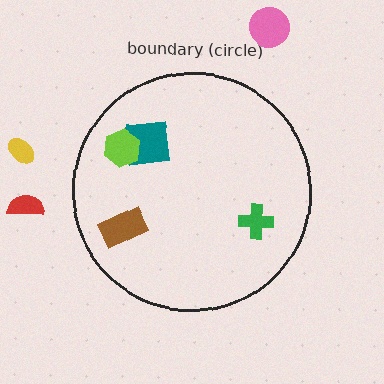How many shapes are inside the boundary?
4 inside, 3 outside.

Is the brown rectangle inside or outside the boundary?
Inside.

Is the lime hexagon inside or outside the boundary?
Inside.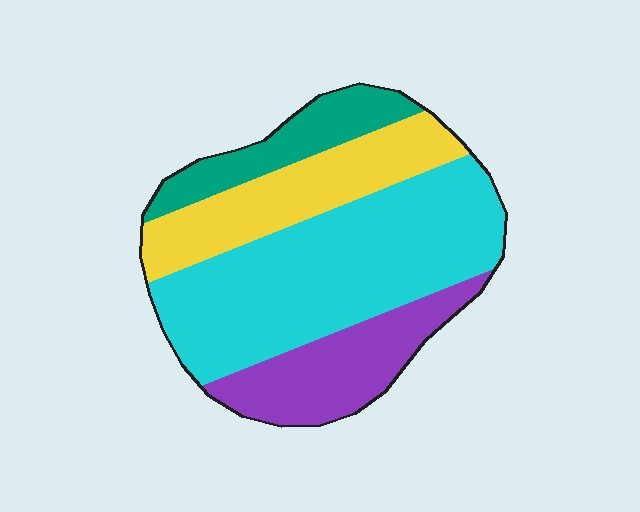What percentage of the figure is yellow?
Yellow takes up about one fifth (1/5) of the figure.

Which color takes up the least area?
Teal, at roughly 15%.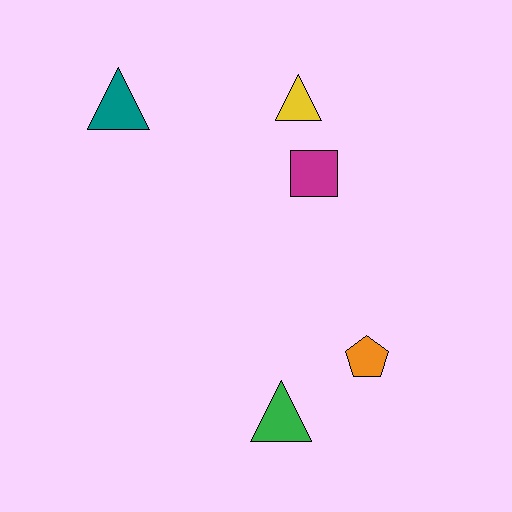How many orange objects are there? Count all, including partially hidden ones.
There is 1 orange object.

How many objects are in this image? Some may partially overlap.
There are 5 objects.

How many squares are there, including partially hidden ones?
There is 1 square.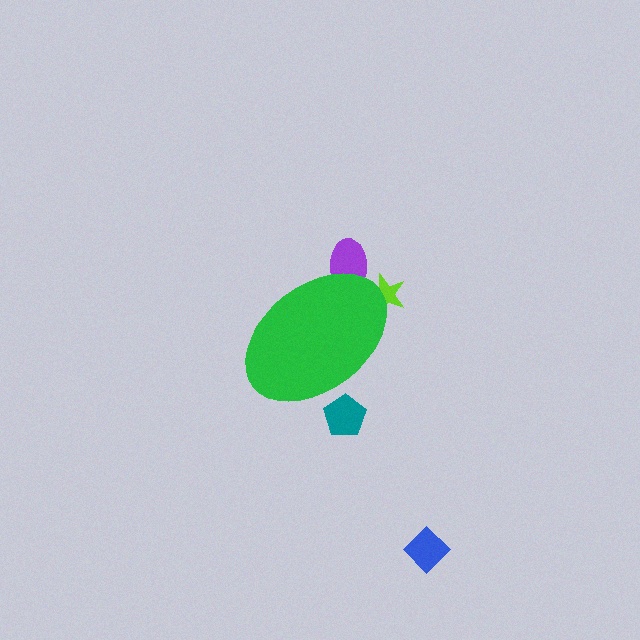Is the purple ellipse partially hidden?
Yes, the purple ellipse is partially hidden behind the green ellipse.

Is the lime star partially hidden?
Yes, the lime star is partially hidden behind the green ellipse.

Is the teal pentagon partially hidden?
Yes, the teal pentagon is partially hidden behind the green ellipse.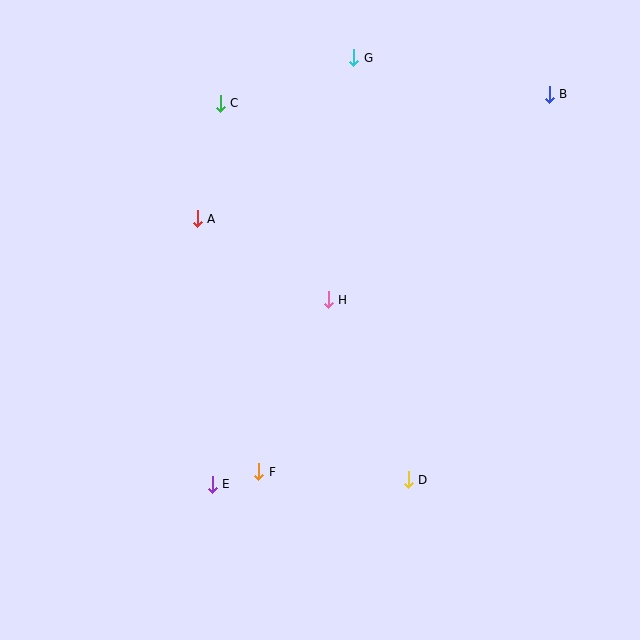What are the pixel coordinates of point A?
Point A is at (197, 219).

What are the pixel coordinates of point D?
Point D is at (408, 480).